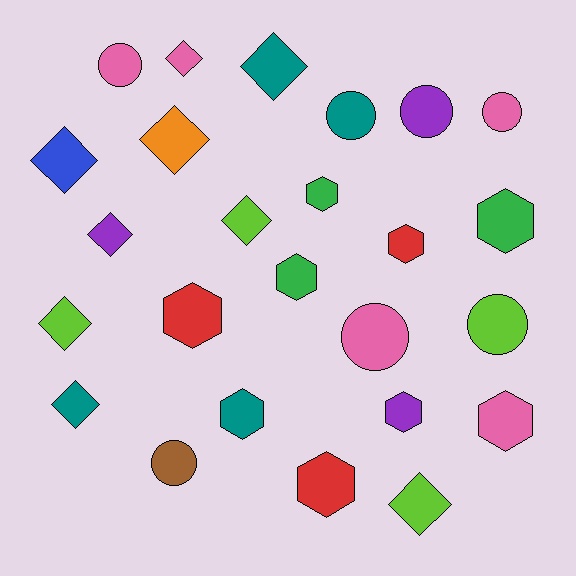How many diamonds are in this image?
There are 9 diamonds.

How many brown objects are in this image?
There is 1 brown object.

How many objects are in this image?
There are 25 objects.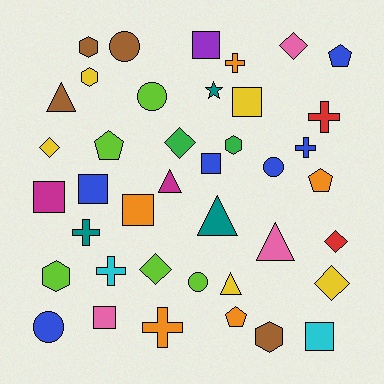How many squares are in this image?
There are 8 squares.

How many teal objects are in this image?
There are 3 teal objects.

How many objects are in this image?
There are 40 objects.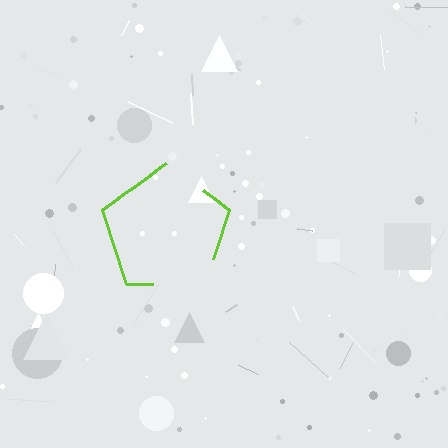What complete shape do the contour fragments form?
The contour fragments form a pentagon.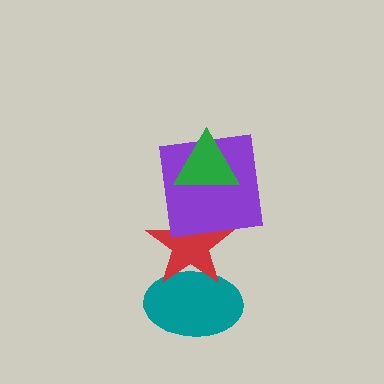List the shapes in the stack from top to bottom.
From top to bottom: the green triangle, the purple square, the red star, the teal ellipse.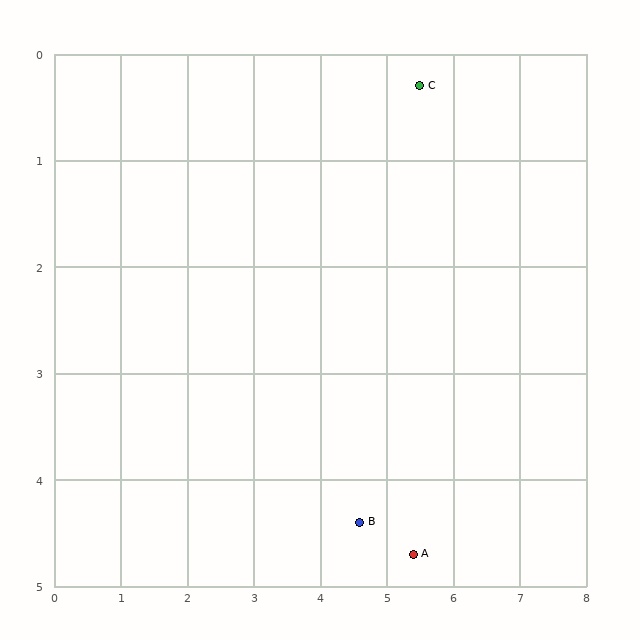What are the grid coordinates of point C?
Point C is at approximately (5.5, 0.3).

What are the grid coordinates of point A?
Point A is at approximately (5.4, 4.7).